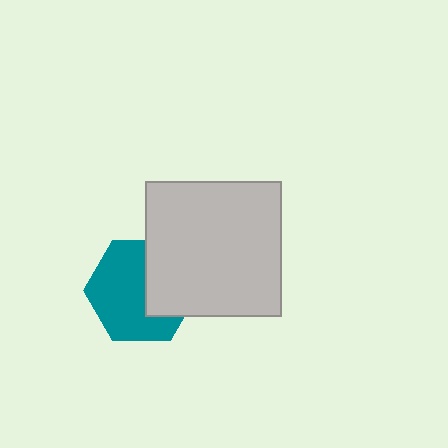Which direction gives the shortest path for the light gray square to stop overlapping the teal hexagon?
Moving right gives the shortest separation.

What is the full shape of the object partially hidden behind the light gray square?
The partially hidden object is a teal hexagon.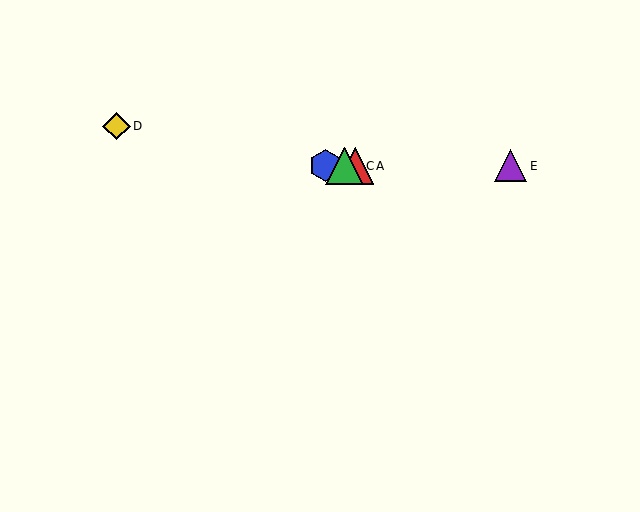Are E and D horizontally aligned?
No, E is at y≈166 and D is at y≈126.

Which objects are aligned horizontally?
Objects A, B, C, E are aligned horizontally.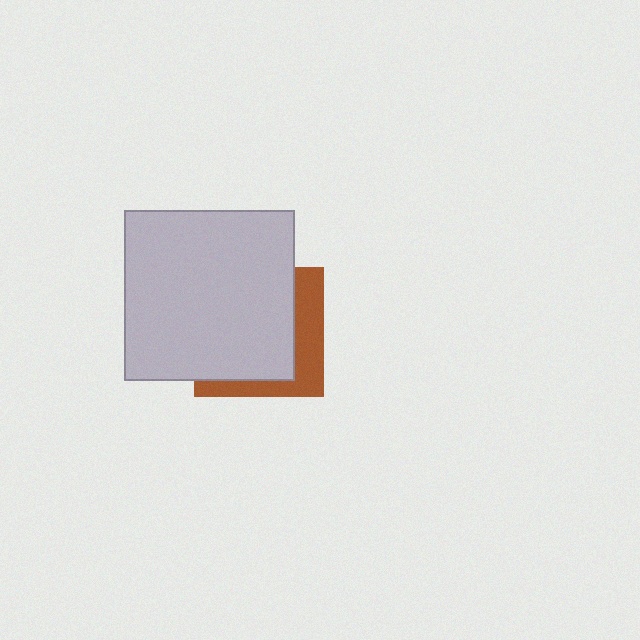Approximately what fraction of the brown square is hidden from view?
Roughly 69% of the brown square is hidden behind the light gray square.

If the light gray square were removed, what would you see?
You would see the complete brown square.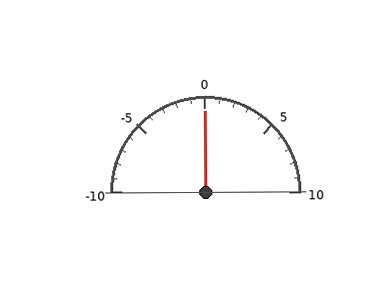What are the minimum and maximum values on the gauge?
The gauge ranges from -10 to 10.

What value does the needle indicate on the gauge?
The needle indicates approximately 0.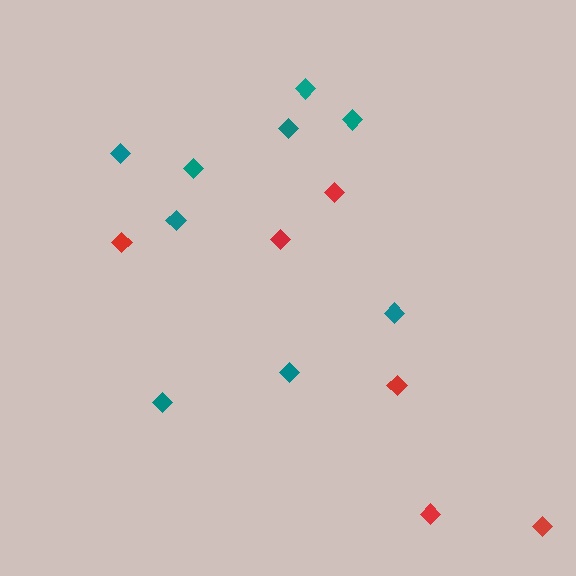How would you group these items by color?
There are 2 groups: one group of red diamonds (6) and one group of teal diamonds (9).